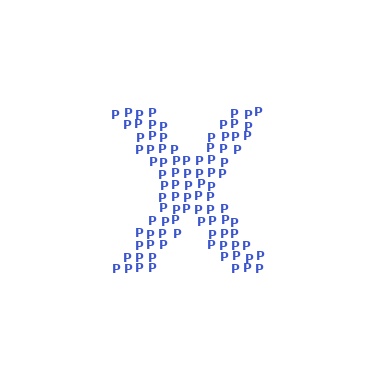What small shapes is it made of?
It is made of small letter P's.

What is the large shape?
The large shape is the letter X.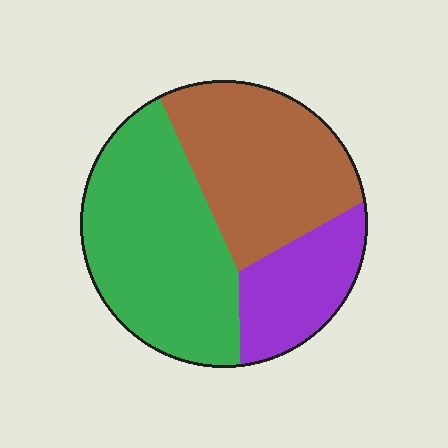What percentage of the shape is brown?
Brown takes up about three eighths (3/8) of the shape.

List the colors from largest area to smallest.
From largest to smallest: green, brown, purple.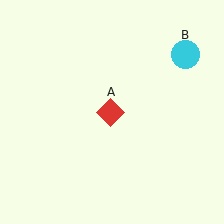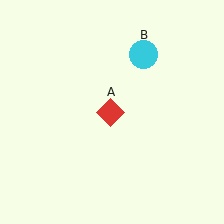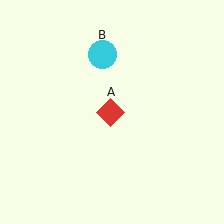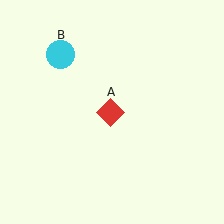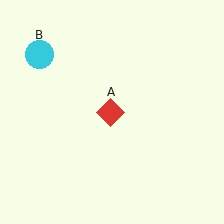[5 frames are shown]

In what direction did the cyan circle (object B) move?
The cyan circle (object B) moved left.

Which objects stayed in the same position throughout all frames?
Red diamond (object A) remained stationary.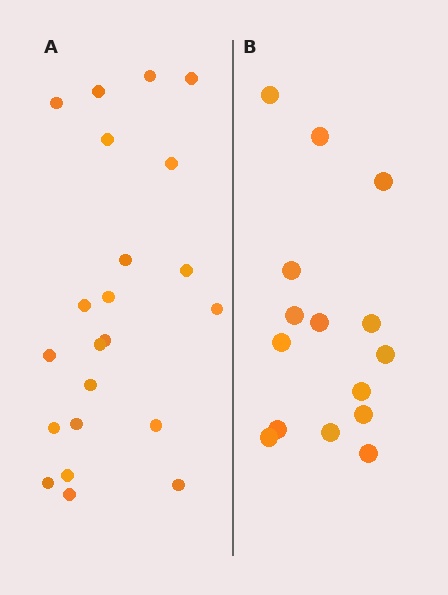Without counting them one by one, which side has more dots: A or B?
Region A (the left region) has more dots.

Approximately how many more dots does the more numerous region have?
Region A has roughly 8 or so more dots than region B.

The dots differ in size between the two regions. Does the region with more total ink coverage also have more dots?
No. Region B has more total ink coverage because its dots are larger, but region A actually contains more individual dots. Total area can be misleading — the number of items is what matters here.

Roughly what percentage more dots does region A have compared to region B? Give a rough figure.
About 45% more.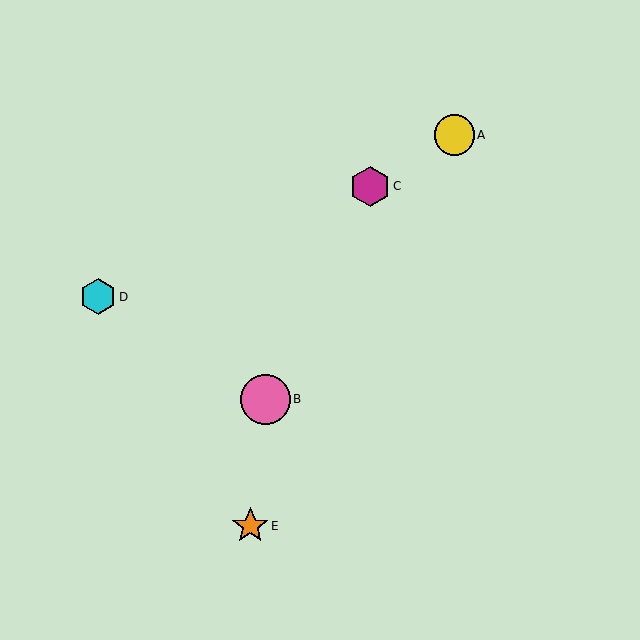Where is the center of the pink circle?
The center of the pink circle is at (265, 399).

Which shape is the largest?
The pink circle (labeled B) is the largest.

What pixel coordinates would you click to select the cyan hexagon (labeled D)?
Click at (98, 297) to select the cyan hexagon D.